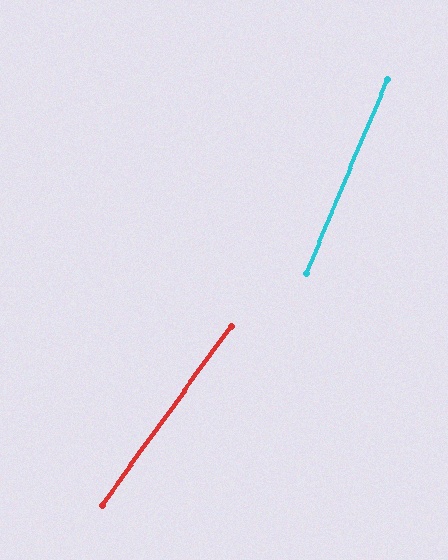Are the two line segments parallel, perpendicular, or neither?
Neither parallel nor perpendicular — they differ by about 13°.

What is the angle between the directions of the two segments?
Approximately 13 degrees.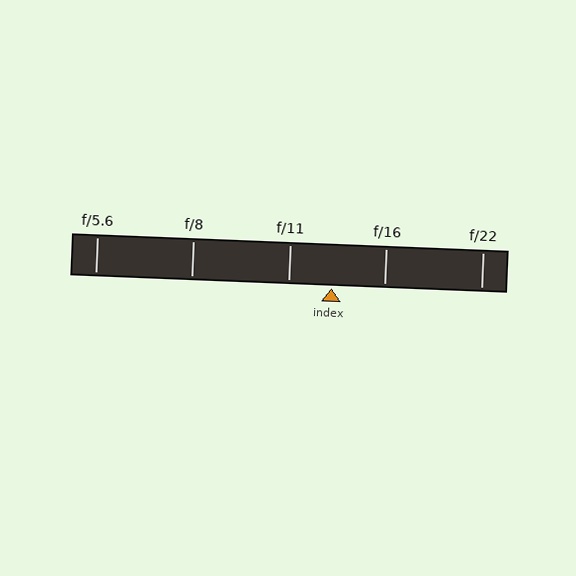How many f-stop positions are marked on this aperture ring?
There are 5 f-stop positions marked.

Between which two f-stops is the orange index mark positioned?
The index mark is between f/11 and f/16.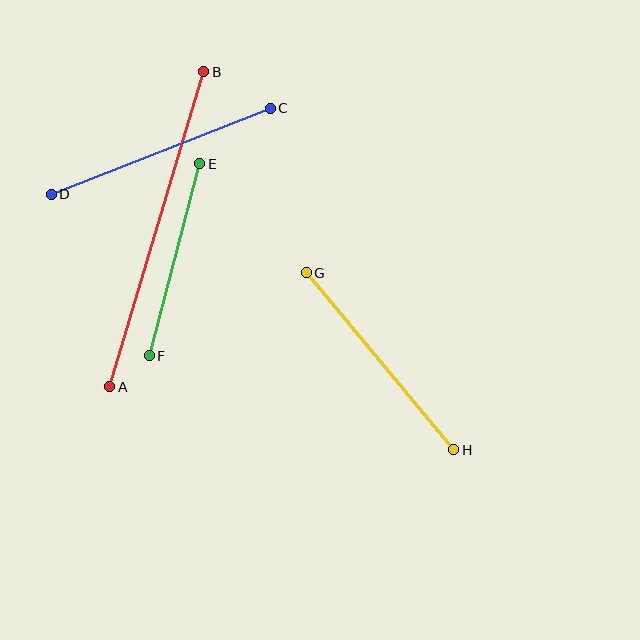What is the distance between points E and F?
The distance is approximately 199 pixels.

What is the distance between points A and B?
The distance is approximately 329 pixels.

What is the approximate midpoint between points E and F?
The midpoint is at approximately (174, 260) pixels.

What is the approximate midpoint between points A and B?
The midpoint is at approximately (157, 229) pixels.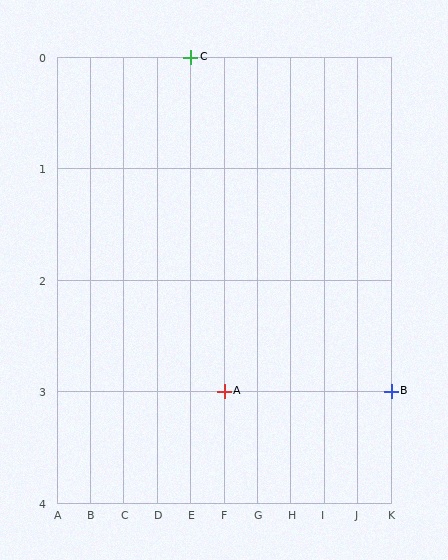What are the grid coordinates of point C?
Point C is at grid coordinates (E, 0).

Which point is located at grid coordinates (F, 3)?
Point A is at (F, 3).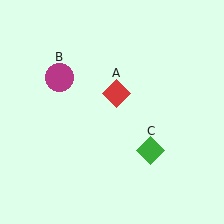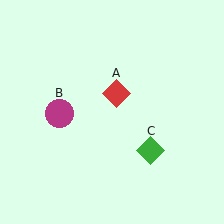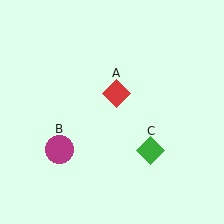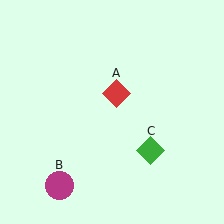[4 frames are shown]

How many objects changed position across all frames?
1 object changed position: magenta circle (object B).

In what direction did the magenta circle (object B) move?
The magenta circle (object B) moved down.